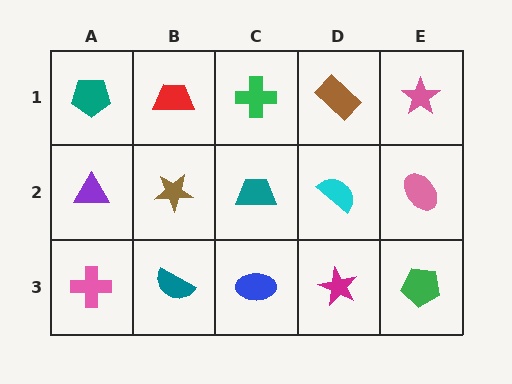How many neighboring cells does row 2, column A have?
3.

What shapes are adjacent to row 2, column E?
A pink star (row 1, column E), a green pentagon (row 3, column E), a cyan semicircle (row 2, column D).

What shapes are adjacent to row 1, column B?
A brown star (row 2, column B), a teal pentagon (row 1, column A), a green cross (row 1, column C).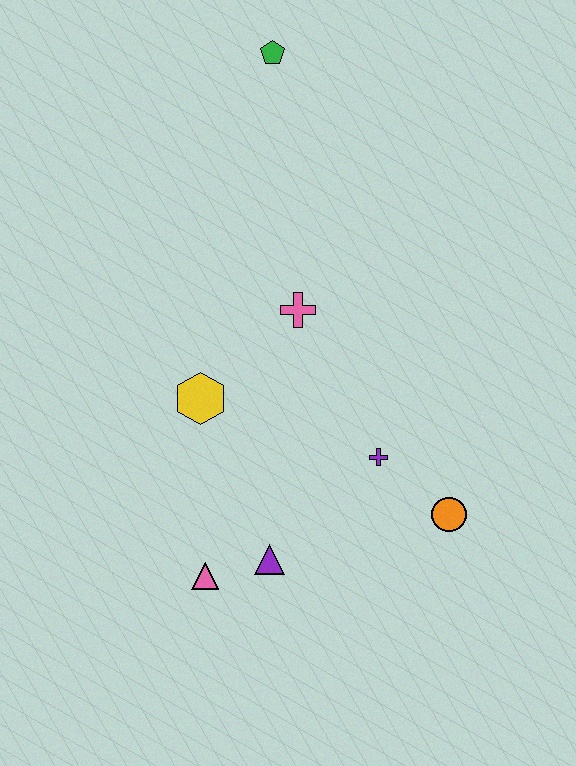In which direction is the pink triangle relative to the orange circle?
The pink triangle is to the left of the orange circle.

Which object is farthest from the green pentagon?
The pink triangle is farthest from the green pentagon.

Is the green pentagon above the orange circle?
Yes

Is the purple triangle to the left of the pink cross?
Yes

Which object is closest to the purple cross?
The orange circle is closest to the purple cross.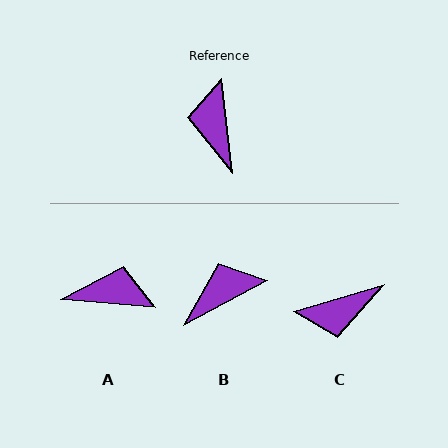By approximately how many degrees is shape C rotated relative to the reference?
Approximately 99 degrees counter-clockwise.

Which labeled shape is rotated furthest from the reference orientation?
A, about 101 degrees away.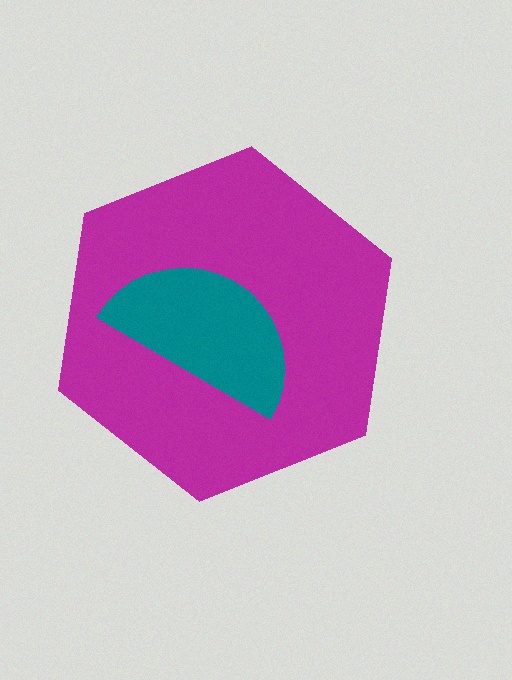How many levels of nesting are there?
2.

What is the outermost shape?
The magenta hexagon.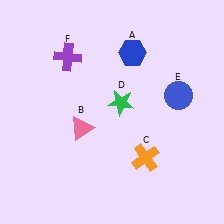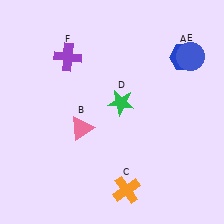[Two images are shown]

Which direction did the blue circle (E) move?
The blue circle (E) moved up.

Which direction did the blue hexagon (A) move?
The blue hexagon (A) moved right.